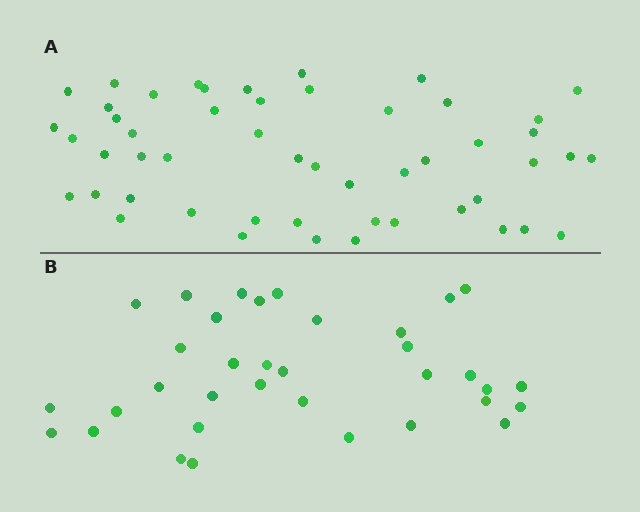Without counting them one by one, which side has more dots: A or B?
Region A (the top region) has more dots.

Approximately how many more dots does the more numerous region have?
Region A has approximately 15 more dots than region B.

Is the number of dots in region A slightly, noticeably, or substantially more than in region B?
Region A has substantially more. The ratio is roughly 1.5 to 1.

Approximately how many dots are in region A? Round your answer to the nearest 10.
About 50 dots. (The exact count is 51, which rounds to 50.)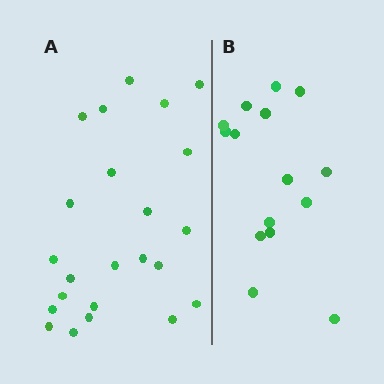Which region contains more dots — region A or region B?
Region A (the left region) has more dots.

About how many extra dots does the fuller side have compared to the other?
Region A has roughly 8 or so more dots than region B.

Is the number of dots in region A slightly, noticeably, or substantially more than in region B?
Region A has substantially more. The ratio is roughly 1.5 to 1.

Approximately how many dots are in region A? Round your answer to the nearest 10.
About 20 dots. (The exact count is 23, which rounds to 20.)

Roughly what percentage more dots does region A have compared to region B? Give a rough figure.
About 55% more.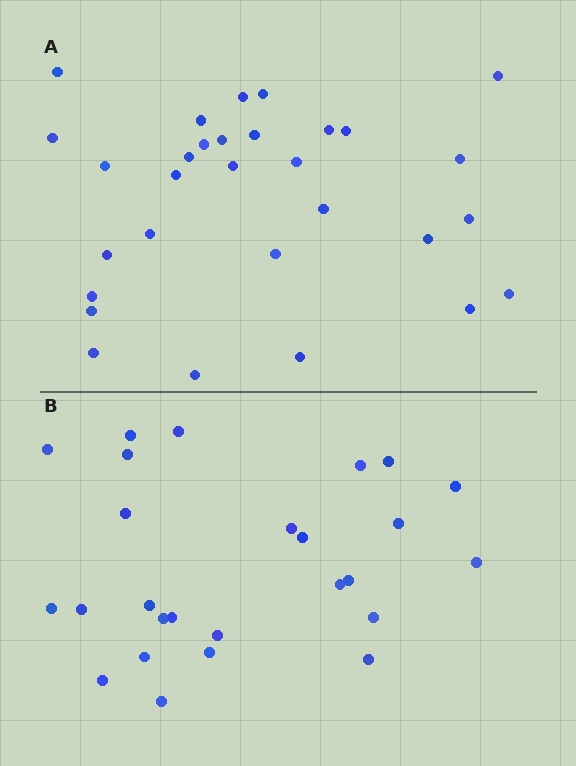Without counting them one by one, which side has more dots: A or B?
Region A (the top region) has more dots.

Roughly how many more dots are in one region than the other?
Region A has about 4 more dots than region B.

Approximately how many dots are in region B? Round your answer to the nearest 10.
About 30 dots. (The exact count is 26, which rounds to 30.)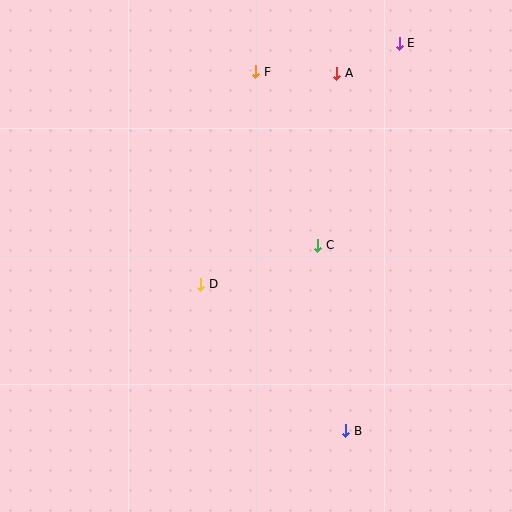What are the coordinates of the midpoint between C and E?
The midpoint between C and E is at (359, 144).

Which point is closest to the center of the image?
Point D at (201, 284) is closest to the center.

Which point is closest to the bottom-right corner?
Point B is closest to the bottom-right corner.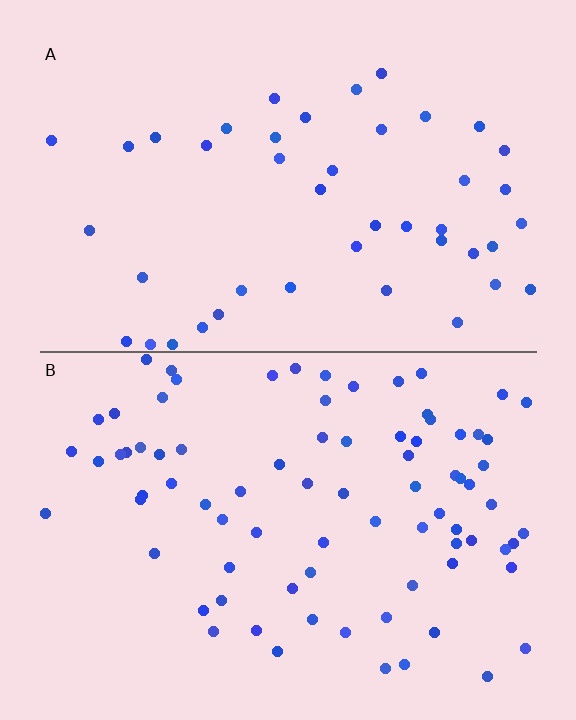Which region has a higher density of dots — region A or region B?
B (the bottom).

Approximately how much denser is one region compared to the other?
Approximately 1.9× — region B over region A.